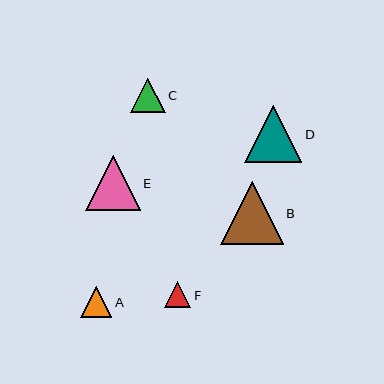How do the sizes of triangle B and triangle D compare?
Triangle B and triangle D are approximately the same size.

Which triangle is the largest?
Triangle B is the largest with a size of approximately 62 pixels.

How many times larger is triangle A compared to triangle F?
Triangle A is approximately 1.2 times the size of triangle F.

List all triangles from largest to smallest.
From largest to smallest: B, D, E, C, A, F.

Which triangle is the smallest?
Triangle F is the smallest with a size of approximately 26 pixels.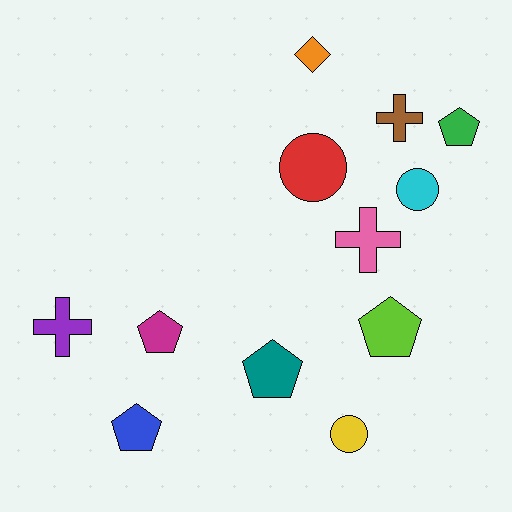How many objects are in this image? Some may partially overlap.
There are 12 objects.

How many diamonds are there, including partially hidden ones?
There is 1 diamond.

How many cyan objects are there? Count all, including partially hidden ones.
There is 1 cyan object.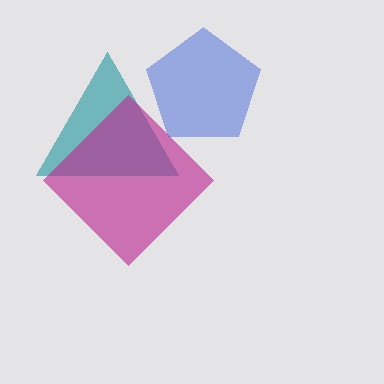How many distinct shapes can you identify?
There are 3 distinct shapes: a blue pentagon, a teal triangle, a magenta diamond.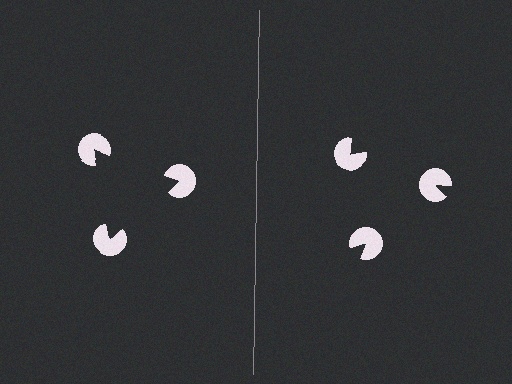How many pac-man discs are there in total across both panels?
6 — 3 on each side.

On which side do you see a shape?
An illusory triangle appears on the left side. On the right side the wedge cuts are rotated, so no coherent shape forms.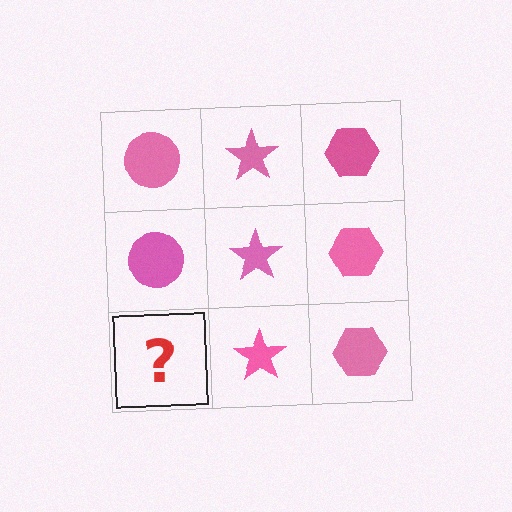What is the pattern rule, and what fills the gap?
The rule is that each column has a consistent shape. The gap should be filled with a pink circle.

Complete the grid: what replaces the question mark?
The question mark should be replaced with a pink circle.